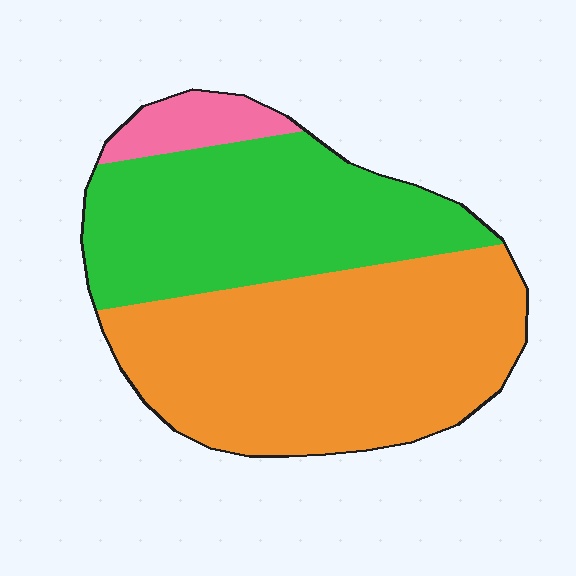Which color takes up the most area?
Orange, at roughly 55%.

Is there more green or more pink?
Green.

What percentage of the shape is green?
Green takes up about two fifths (2/5) of the shape.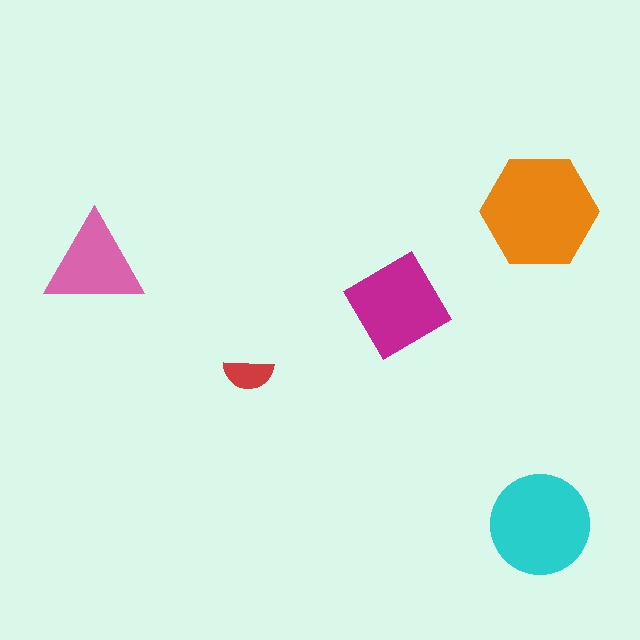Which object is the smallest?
The red semicircle.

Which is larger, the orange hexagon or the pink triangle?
The orange hexagon.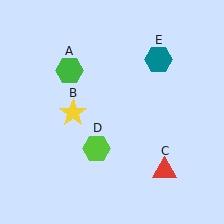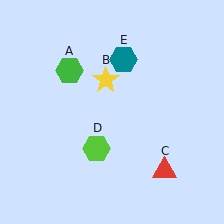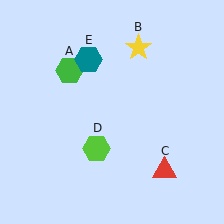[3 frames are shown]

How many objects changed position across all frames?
2 objects changed position: yellow star (object B), teal hexagon (object E).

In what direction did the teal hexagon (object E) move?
The teal hexagon (object E) moved left.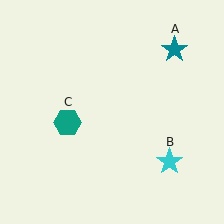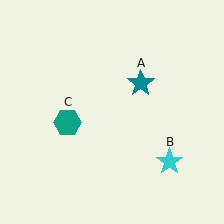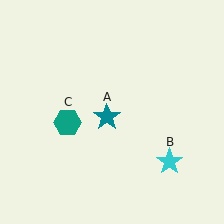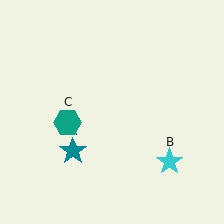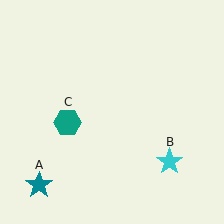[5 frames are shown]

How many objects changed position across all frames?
1 object changed position: teal star (object A).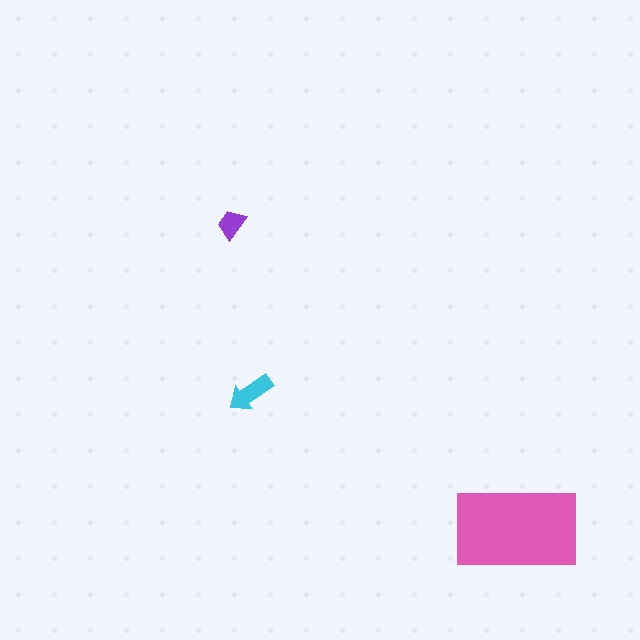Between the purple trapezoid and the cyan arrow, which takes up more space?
The cyan arrow.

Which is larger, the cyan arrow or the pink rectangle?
The pink rectangle.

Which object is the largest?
The pink rectangle.